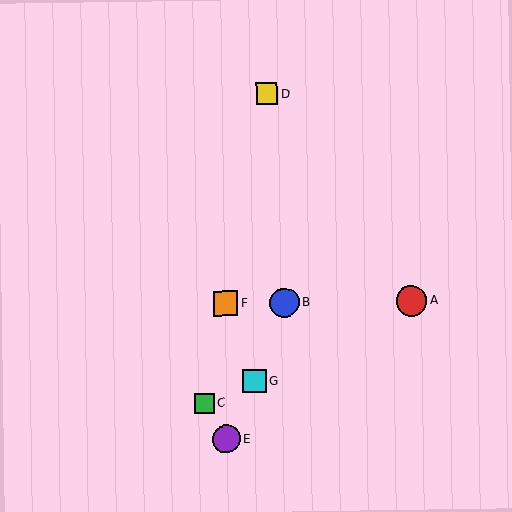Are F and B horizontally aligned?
Yes, both are at y≈303.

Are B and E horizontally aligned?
No, B is at y≈303 and E is at y≈439.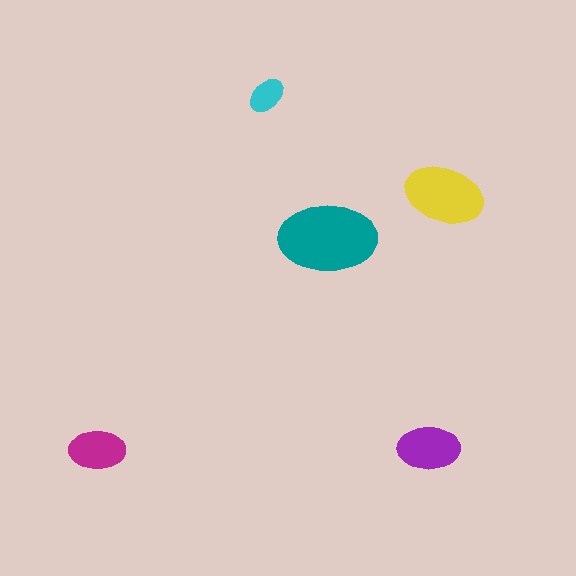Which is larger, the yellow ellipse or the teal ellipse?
The teal one.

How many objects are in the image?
There are 5 objects in the image.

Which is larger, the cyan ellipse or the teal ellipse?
The teal one.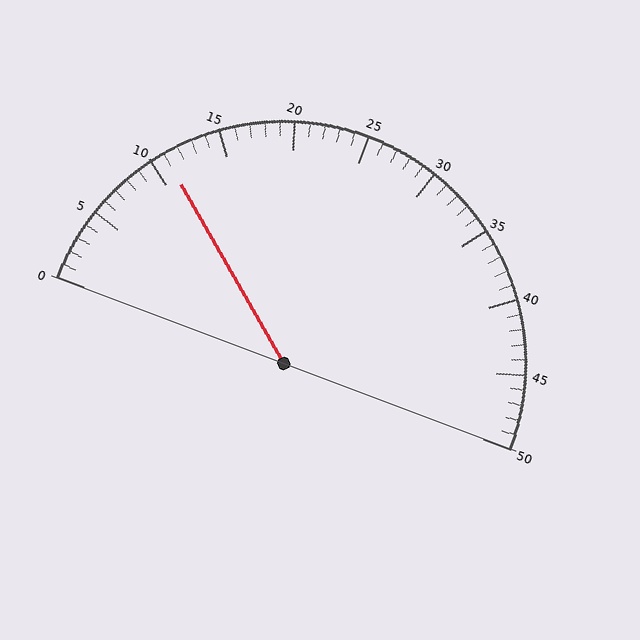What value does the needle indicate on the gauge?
The needle indicates approximately 11.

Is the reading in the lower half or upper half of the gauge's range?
The reading is in the lower half of the range (0 to 50).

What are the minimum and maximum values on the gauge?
The gauge ranges from 0 to 50.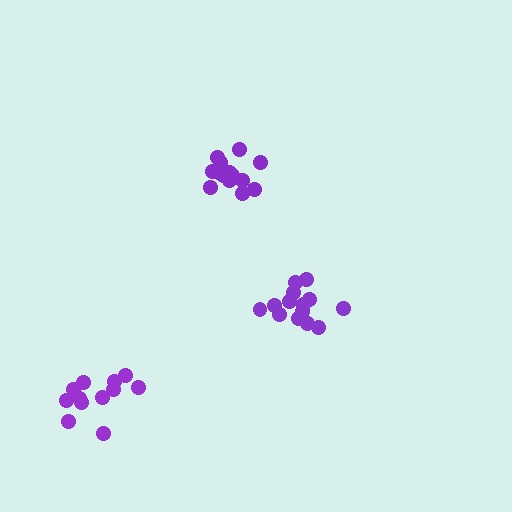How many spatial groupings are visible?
There are 3 spatial groupings.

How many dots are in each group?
Group 1: 14 dots, Group 2: 15 dots, Group 3: 12 dots (41 total).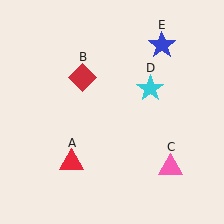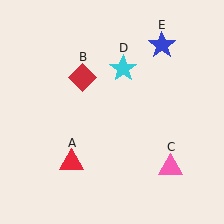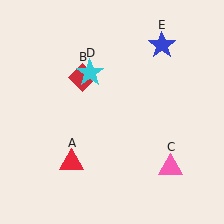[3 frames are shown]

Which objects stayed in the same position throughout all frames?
Red triangle (object A) and red diamond (object B) and pink triangle (object C) and blue star (object E) remained stationary.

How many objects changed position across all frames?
1 object changed position: cyan star (object D).